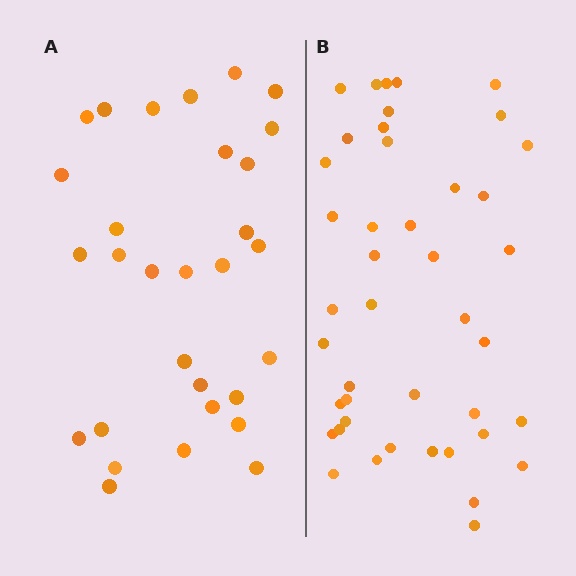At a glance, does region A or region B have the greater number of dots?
Region B (the right region) has more dots.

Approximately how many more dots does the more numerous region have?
Region B has approximately 15 more dots than region A.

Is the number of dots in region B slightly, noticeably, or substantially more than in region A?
Region B has noticeably more, but not dramatically so. The ratio is roughly 1.4 to 1.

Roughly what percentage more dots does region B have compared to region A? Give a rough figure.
About 45% more.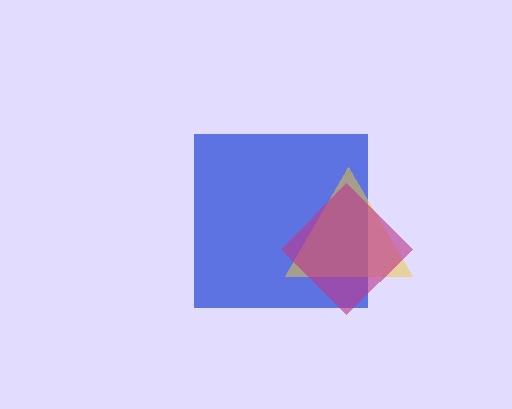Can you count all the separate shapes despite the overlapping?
Yes, there are 3 separate shapes.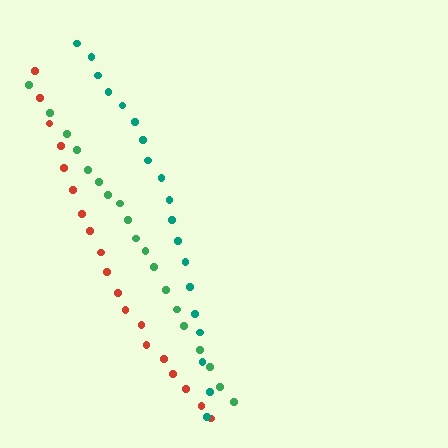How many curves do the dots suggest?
There are 3 distinct paths.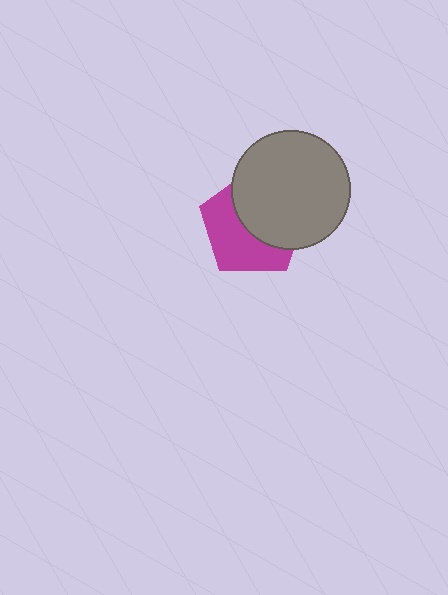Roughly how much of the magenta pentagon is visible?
About half of it is visible (roughly 49%).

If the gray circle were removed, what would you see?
You would see the complete magenta pentagon.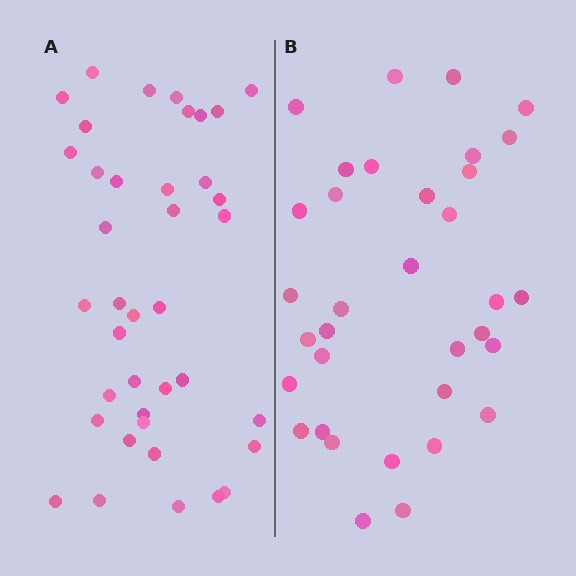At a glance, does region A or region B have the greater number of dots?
Region A (the left region) has more dots.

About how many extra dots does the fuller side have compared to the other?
Region A has about 5 more dots than region B.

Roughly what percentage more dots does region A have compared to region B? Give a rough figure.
About 15% more.